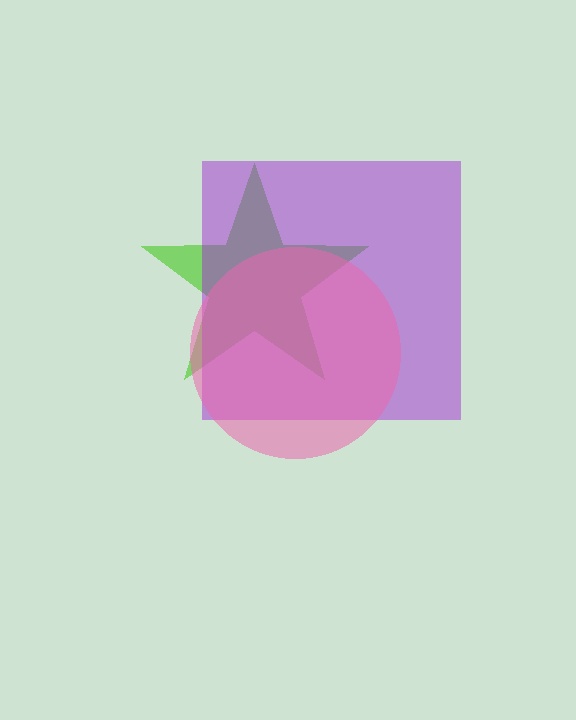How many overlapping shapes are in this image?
There are 3 overlapping shapes in the image.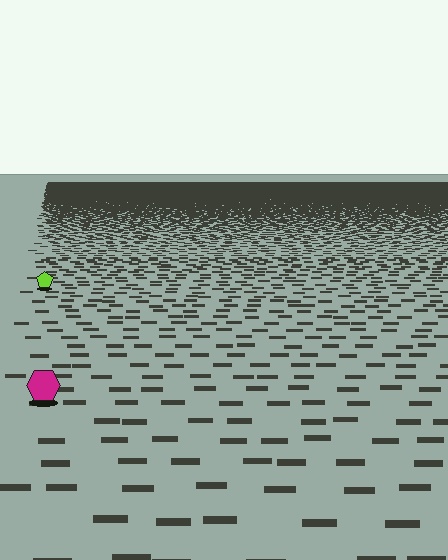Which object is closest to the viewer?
The magenta hexagon is closest. The texture marks near it are larger and more spread out.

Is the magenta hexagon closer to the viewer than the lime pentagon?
Yes. The magenta hexagon is closer — you can tell from the texture gradient: the ground texture is coarser near it.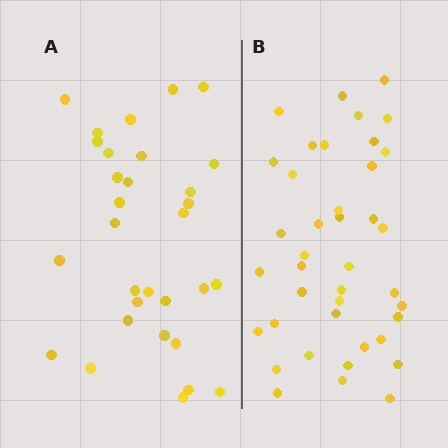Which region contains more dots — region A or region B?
Region B (the right region) has more dots.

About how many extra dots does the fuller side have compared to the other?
Region B has roughly 8 or so more dots than region A.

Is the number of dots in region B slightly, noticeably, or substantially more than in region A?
Region B has noticeably more, but not dramatically so. The ratio is roughly 1.3 to 1.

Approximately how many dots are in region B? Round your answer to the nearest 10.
About 40 dots.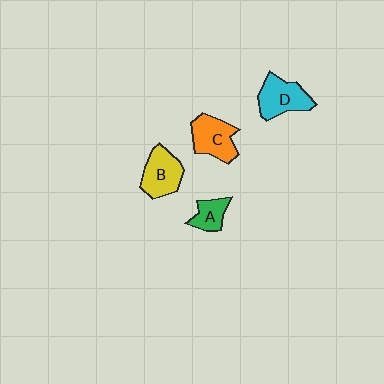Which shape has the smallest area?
Shape A (green).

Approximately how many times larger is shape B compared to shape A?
Approximately 1.7 times.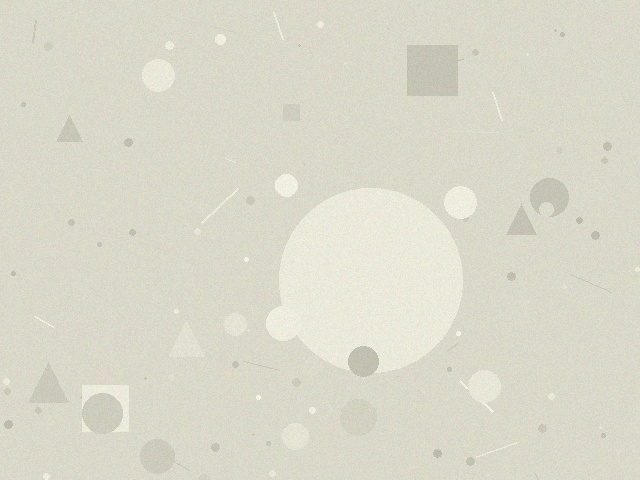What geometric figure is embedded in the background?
A circle is embedded in the background.